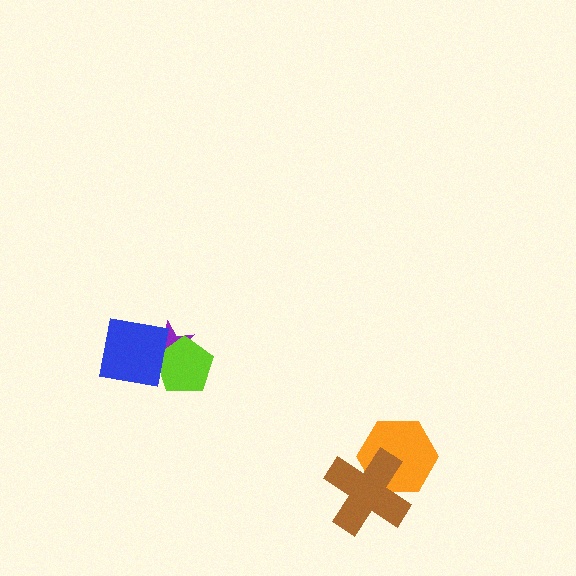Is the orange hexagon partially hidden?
Yes, it is partially covered by another shape.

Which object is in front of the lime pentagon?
The blue square is in front of the lime pentagon.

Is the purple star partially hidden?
Yes, it is partially covered by another shape.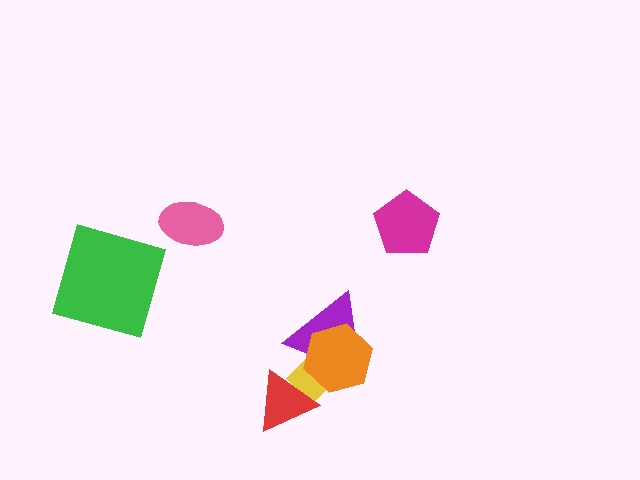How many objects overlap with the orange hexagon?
2 objects overlap with the orange hexagon.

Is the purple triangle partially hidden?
Yes, it is partially covered by another shape.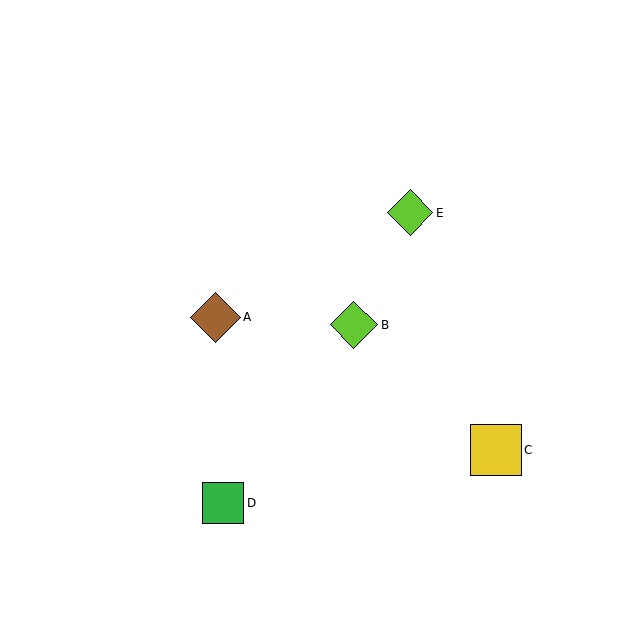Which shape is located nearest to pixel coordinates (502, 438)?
The yellow square (labeled C) at (496, 450) is nearest to that location.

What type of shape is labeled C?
Shape C is a yellow square.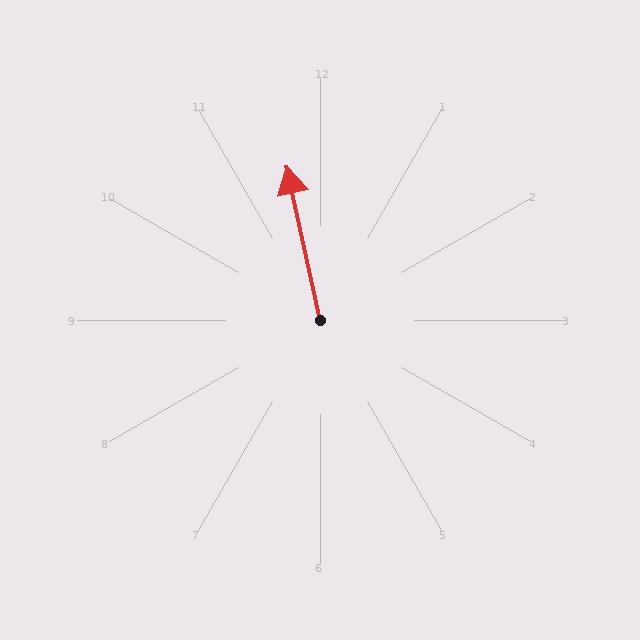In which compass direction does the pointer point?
North.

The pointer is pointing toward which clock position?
Roughly 12 o'clock.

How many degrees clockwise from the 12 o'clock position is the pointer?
Approximately 348 degrees.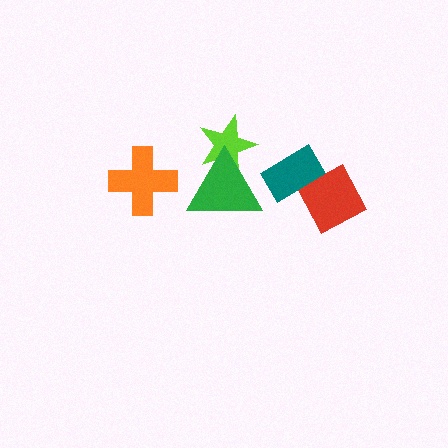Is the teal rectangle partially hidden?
No, no other shape covers it.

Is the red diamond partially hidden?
Yes, it is partially covered by another shape.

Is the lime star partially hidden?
Yes, it is partially covered by another shape.